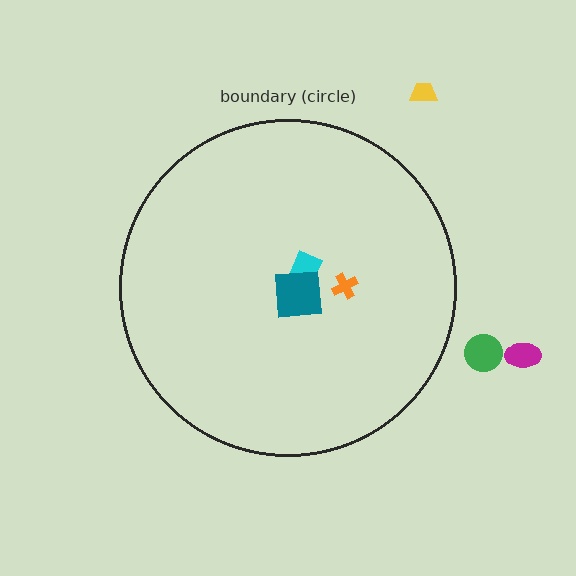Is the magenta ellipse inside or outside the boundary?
Outside.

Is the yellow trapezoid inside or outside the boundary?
Outside.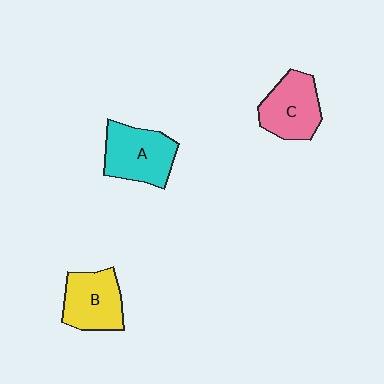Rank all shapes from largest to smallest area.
From largest to smallest: A (cyan), C (pink), B (yellow).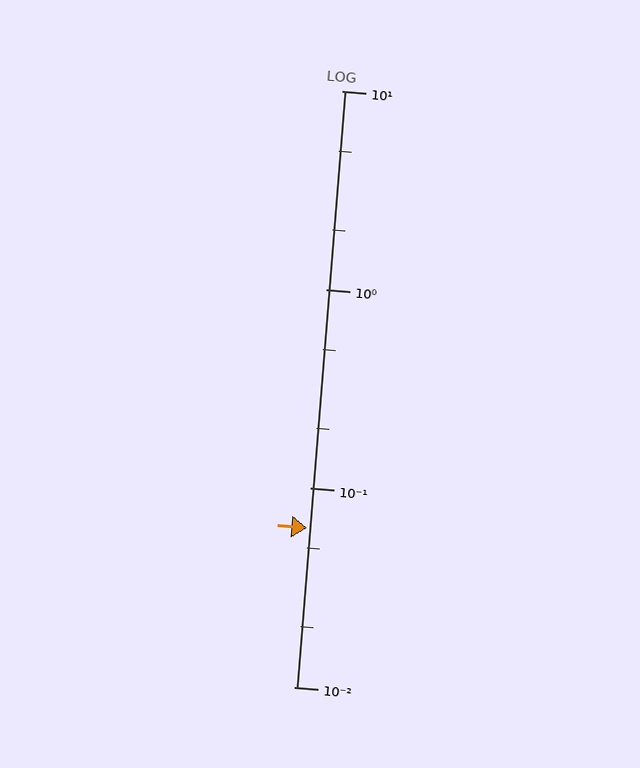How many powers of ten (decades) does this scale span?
The scale spans 3 decades, from 0.01 to 10.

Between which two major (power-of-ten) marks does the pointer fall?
The pointer is between 0.01 and 0.1.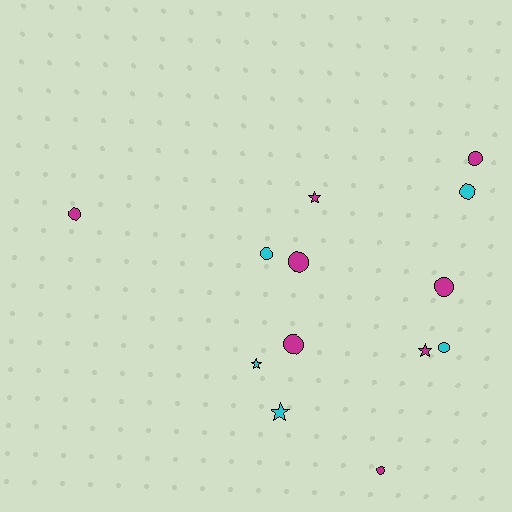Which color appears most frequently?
Magenta, with 8 objects.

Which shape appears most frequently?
Circle, with 9 objects.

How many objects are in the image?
There are 13 objects.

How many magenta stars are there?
There are 2 magenta stars.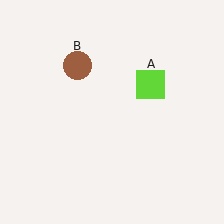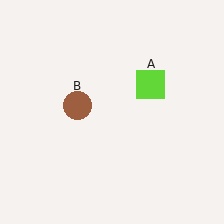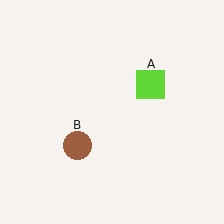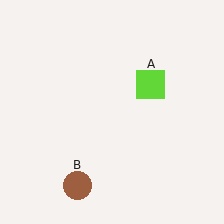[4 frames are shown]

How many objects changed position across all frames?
1 object changed position: brown circle (object B).